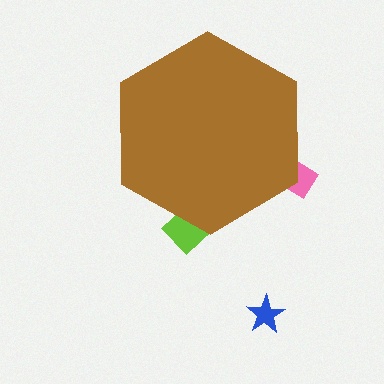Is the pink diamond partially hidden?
Yes, the pink diamond is partially hidden behind the brown hexagon.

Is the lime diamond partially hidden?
Yes, the lime diamond is partially hidden behind the brown hexagon.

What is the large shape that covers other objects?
A brown hexagon.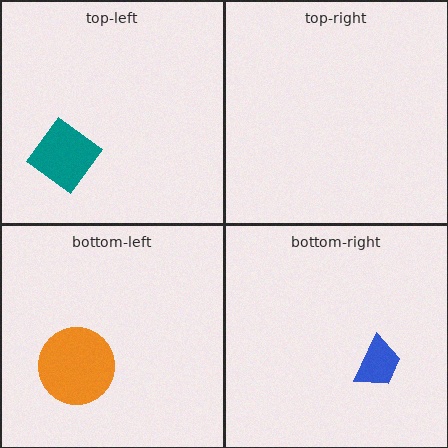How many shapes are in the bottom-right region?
1.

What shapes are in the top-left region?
The teal diamond.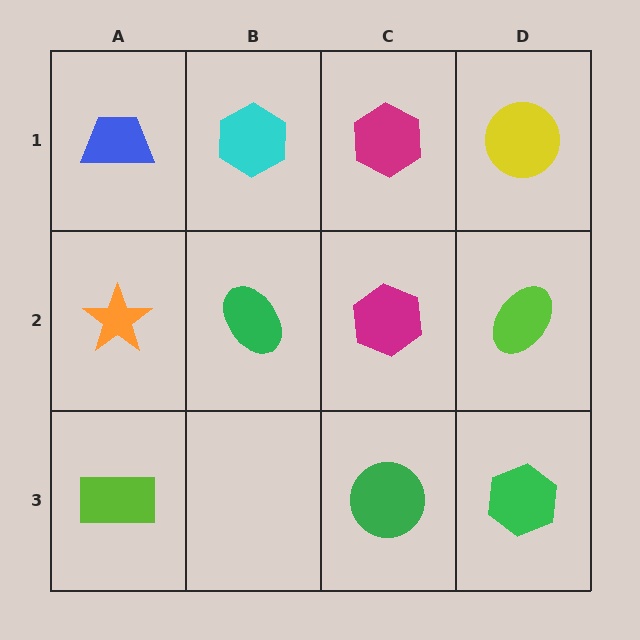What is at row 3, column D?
A green hexagon.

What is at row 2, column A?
An orange star.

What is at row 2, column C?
A magenta hexagon.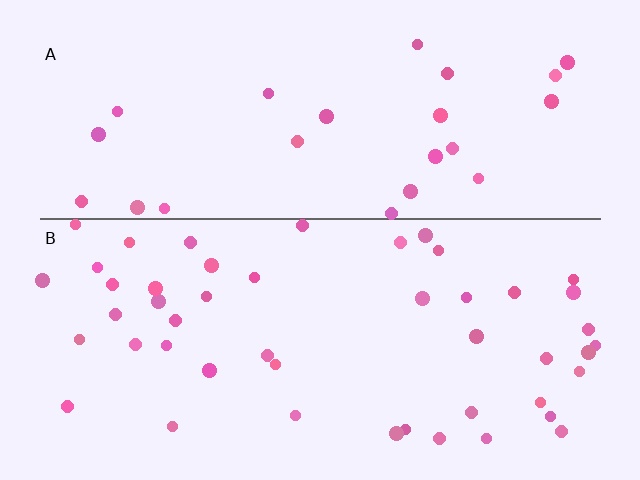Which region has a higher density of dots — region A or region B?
B (the bottom).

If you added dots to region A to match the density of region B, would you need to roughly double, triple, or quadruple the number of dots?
Approximately double.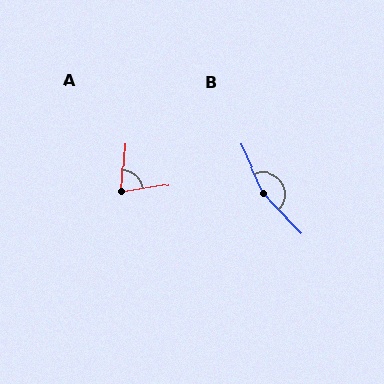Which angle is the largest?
B, at approximately 160 degrees.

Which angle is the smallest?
A, at approximately 76 degrees.